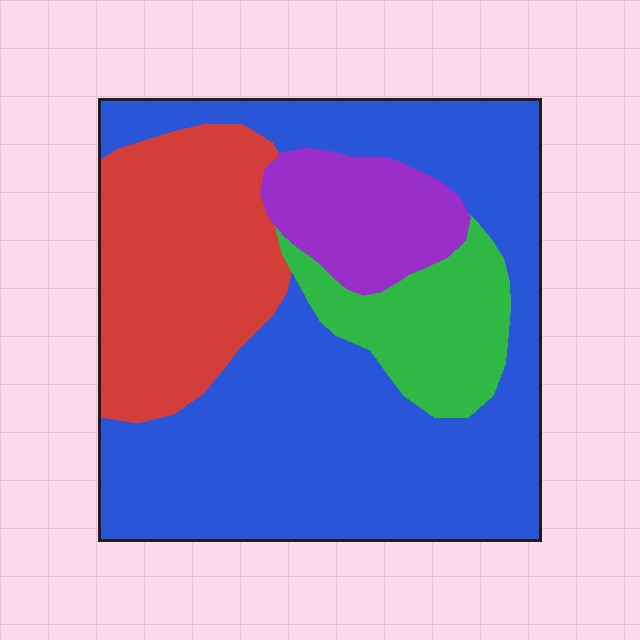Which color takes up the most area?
Blue, at roughly 55%.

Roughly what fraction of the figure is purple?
Purple takes up less than a sixth of the figure.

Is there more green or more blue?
Blue.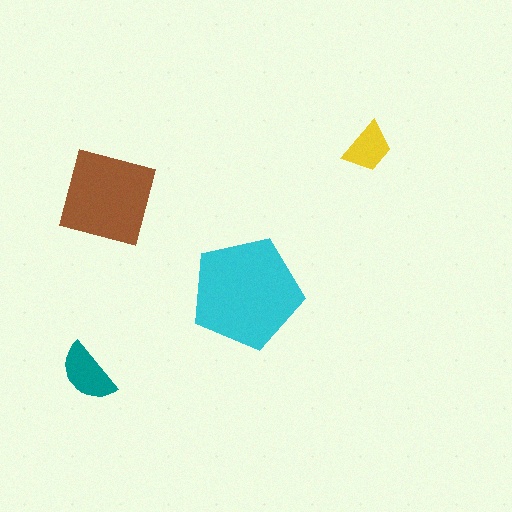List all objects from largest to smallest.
The cyan pentagon, the brown square, the teal semicircle, the yellow trapezoid.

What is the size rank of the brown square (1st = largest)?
2nd.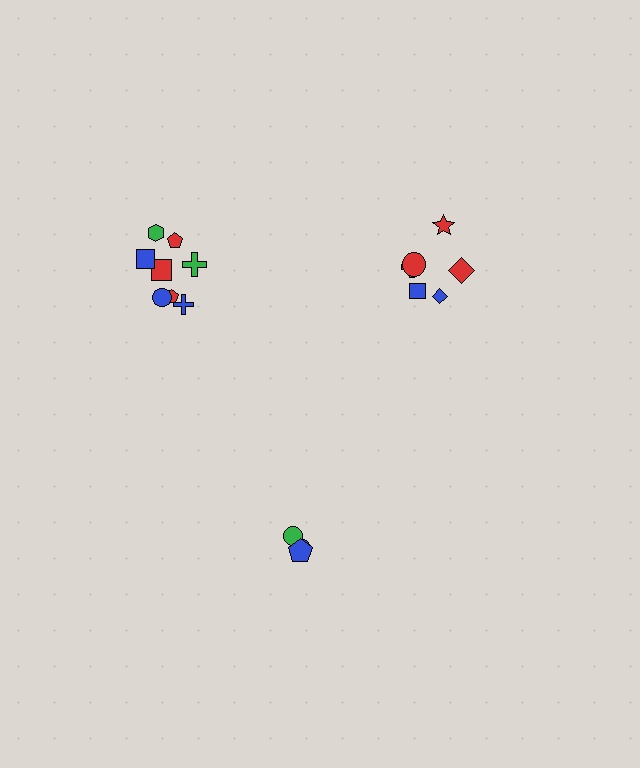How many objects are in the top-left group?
There are 8 objects.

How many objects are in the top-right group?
There are 6 objects.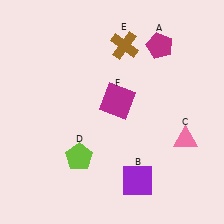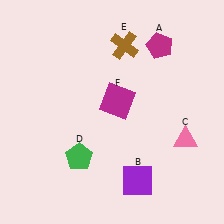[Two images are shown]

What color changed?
The pentagon (D) changed from lime in Image 1 to green in Image 2.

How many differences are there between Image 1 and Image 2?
There is 1 difference between the two images.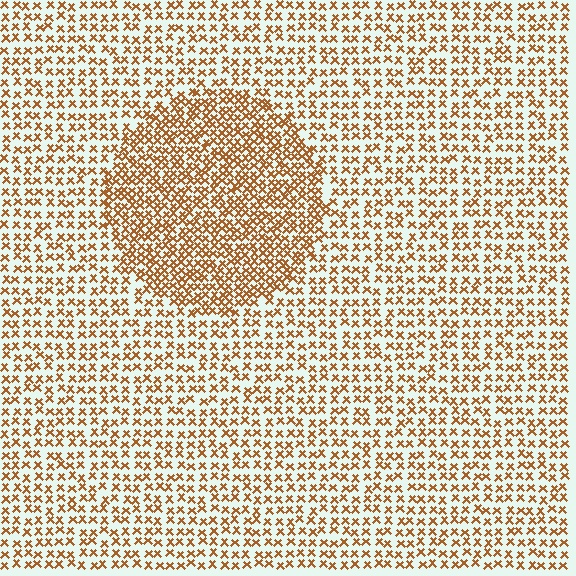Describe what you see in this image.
The image contains small brown elements arranged at two different densities. A circle-shaped region is visible where the elements are more densely packed than the surrounding area.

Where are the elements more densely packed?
The elements are more densely packed inside the circle boundary.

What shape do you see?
I see a circle.